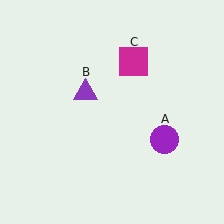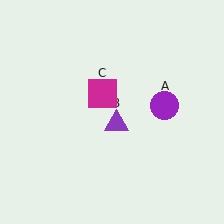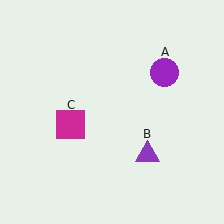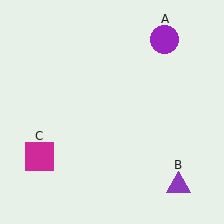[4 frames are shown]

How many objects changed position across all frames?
3 objects changed position: purple circle (object A), purple triangle (object B), magenta square (object C).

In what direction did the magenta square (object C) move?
The magenta square (object C) moved down and to the left.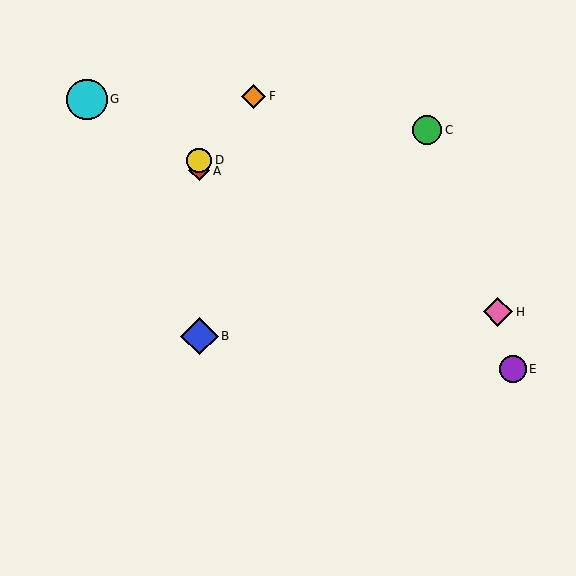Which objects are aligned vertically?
Objects A, B, D are aligned vertically.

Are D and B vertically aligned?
Yes, both are at x≈199.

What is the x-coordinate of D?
Object D is at x≈199.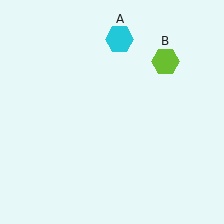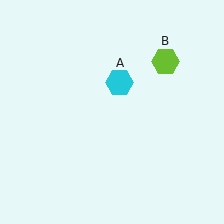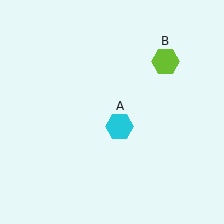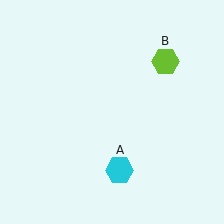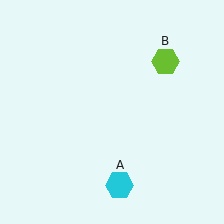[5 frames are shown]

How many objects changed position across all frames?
1 object changed position: cyan hexagon (object A).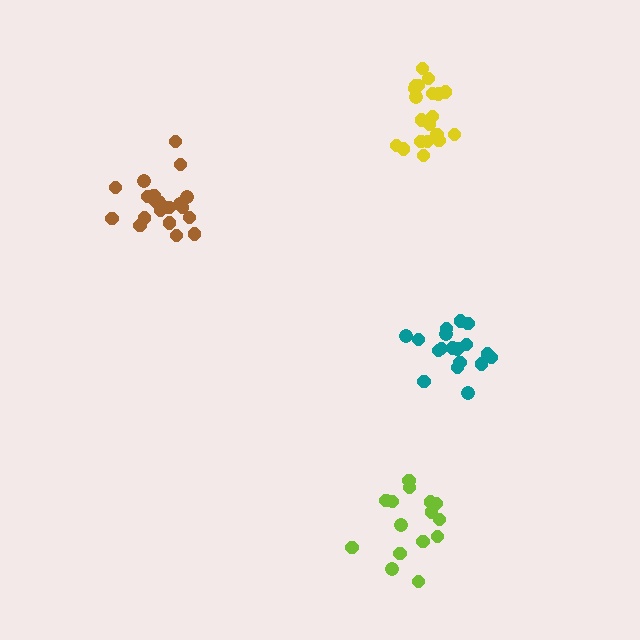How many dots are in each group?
Group 1: 15 dots, Group 2: 19 dots, Group 3: 20 dots, Group 4: 20 dots (74 total).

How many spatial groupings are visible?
There are 4 spatial groupings.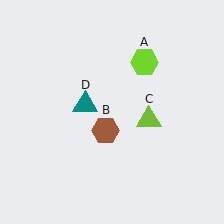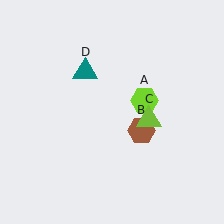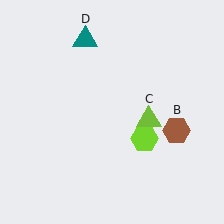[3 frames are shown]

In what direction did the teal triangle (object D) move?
The teal triangle (object D) moved up.